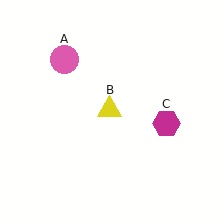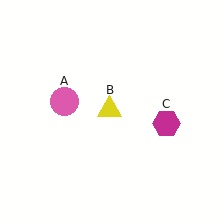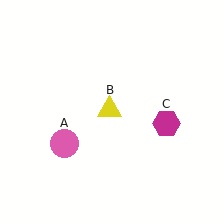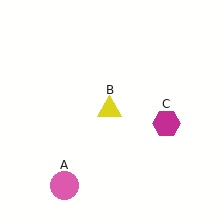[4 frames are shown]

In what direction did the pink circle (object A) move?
The pink circle (object A) moved down.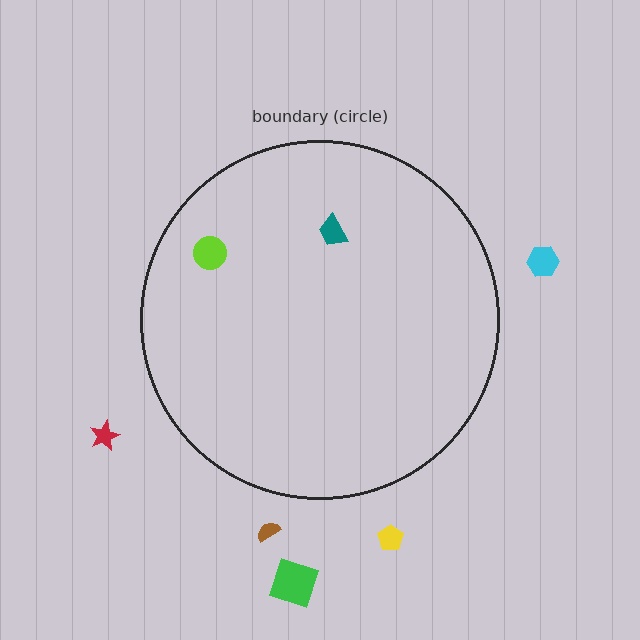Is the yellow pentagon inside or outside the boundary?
Outside.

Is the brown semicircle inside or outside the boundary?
Outside.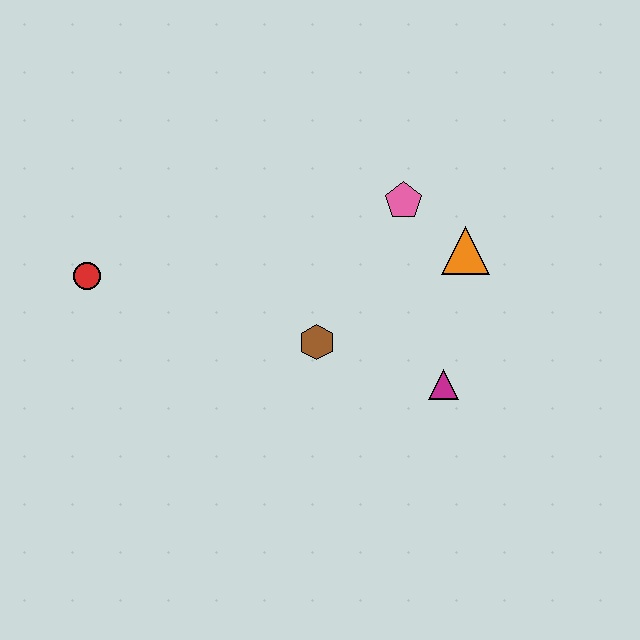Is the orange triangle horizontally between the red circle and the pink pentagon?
No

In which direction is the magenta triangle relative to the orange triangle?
The magenta triangle is below the orange triangle.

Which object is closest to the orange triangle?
The pink pentagon is closest to the orange triangle.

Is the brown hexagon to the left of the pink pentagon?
Yes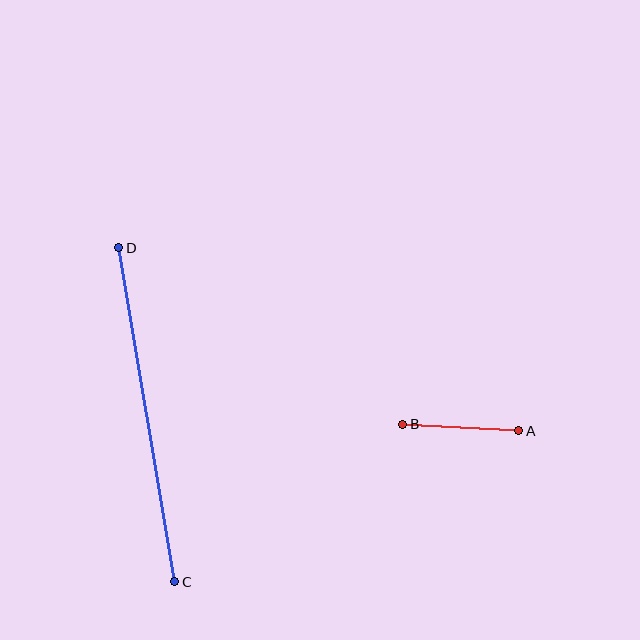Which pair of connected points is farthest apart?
Points C and D are farthest apart.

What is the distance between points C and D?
The distance is approximately 339 pixels.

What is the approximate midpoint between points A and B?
The midpoint is at approximately (461, 427) pixels.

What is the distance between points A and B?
The distance is approximately 116 pixels.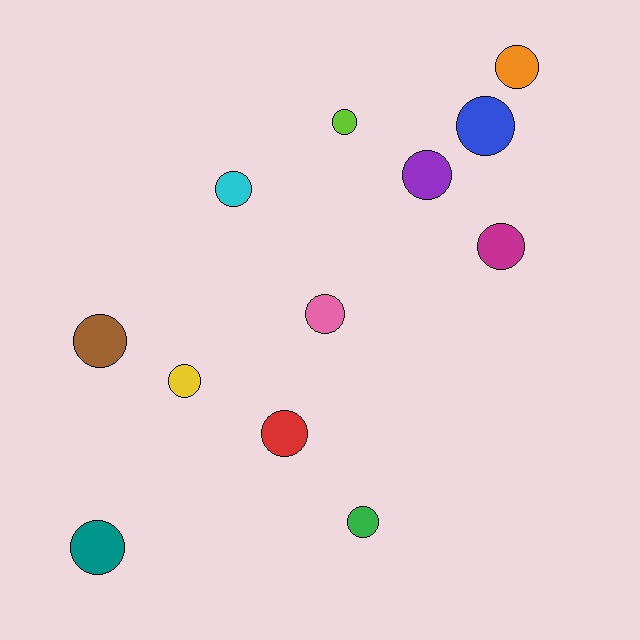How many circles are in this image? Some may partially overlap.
There are 12 circles.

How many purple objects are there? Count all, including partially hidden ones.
There is 1 purple object.